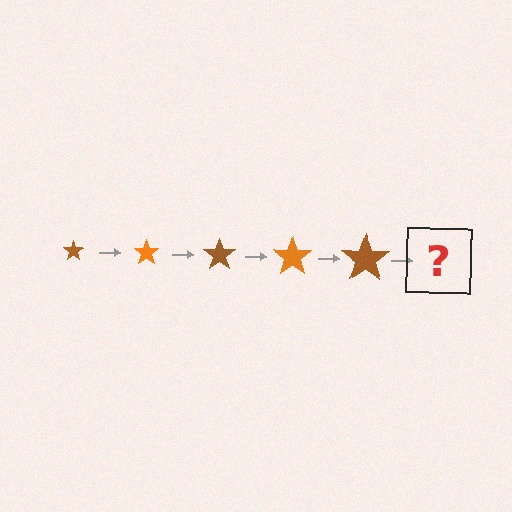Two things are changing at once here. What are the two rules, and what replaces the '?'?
The two rules are that the star grows larger each step and the color cycles through brown and orange. The '?' should be an orange star, larger than the previous one.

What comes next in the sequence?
The next element should be an orange star, larger than the previous one.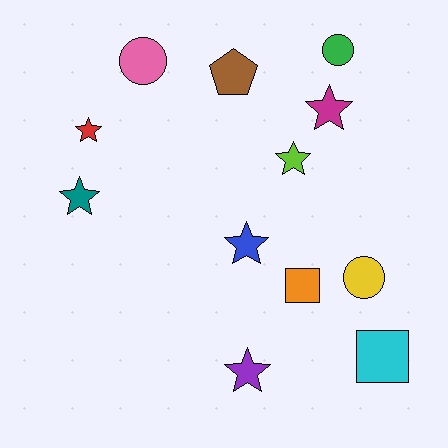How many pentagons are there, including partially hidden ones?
There is 1 pentagon.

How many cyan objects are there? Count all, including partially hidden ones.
There is 1 cyan object.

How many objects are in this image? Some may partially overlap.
There are 12 objects.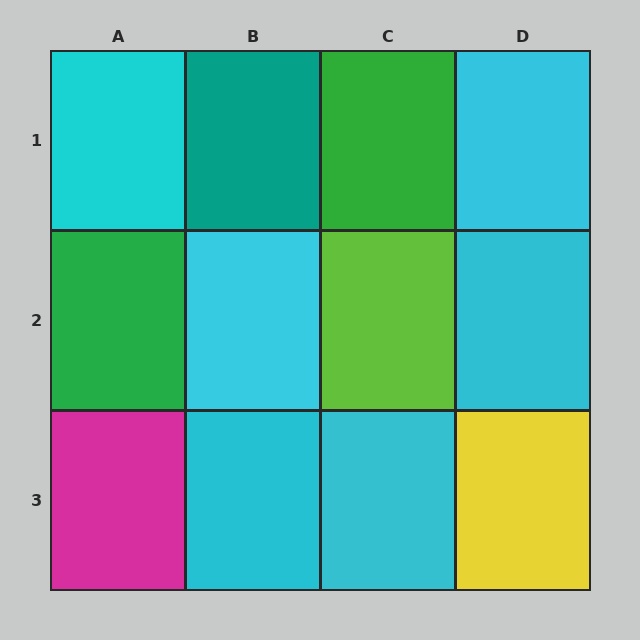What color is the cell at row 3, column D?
Yellow.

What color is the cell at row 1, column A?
Cyan.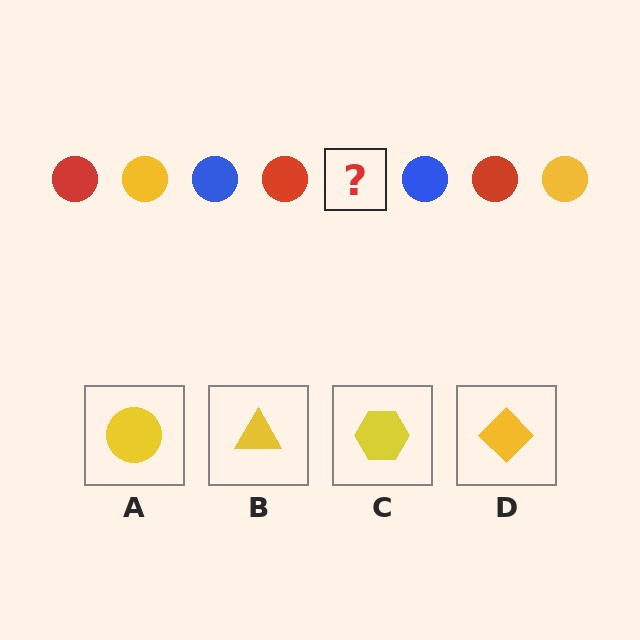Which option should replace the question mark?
Option A.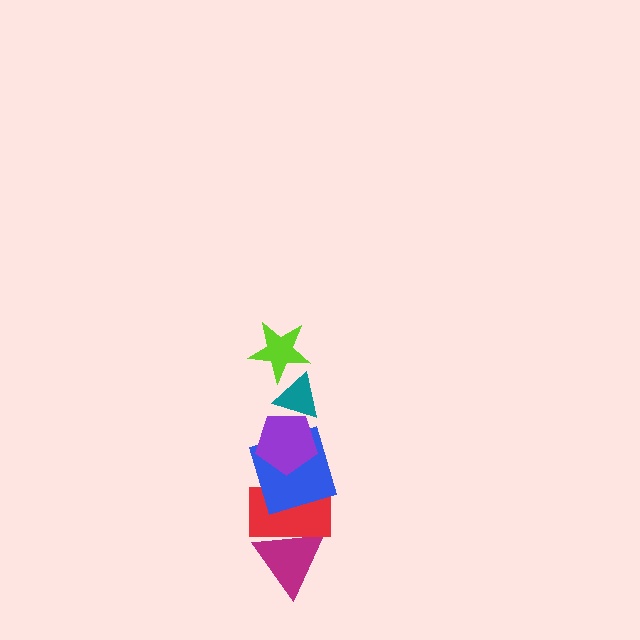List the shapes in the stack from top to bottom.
From top to bottom: the lime star, the teal triangle, the purple pentagon, the blue square, the red rectangle, the magenta triangle.